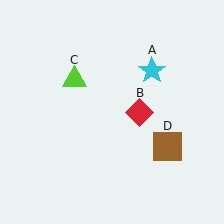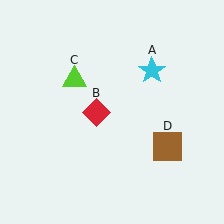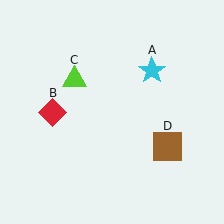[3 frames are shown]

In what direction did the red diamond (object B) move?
The red diamond (object B) moved left.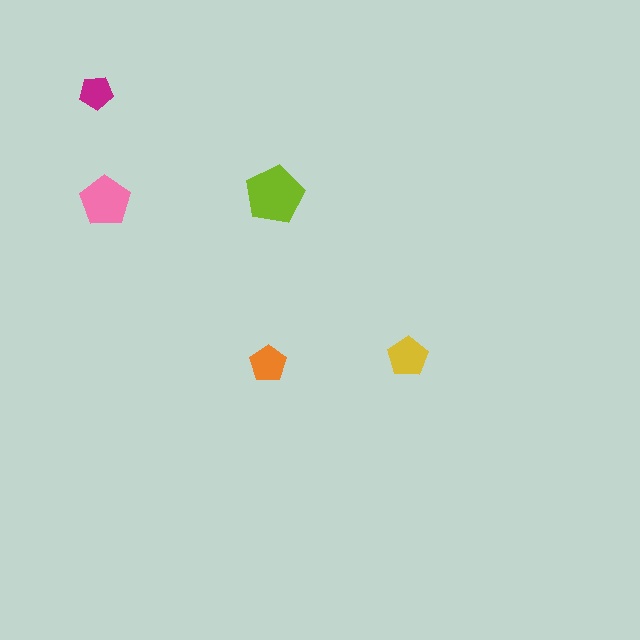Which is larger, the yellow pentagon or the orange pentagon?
The yellow one.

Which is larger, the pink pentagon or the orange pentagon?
The pink one.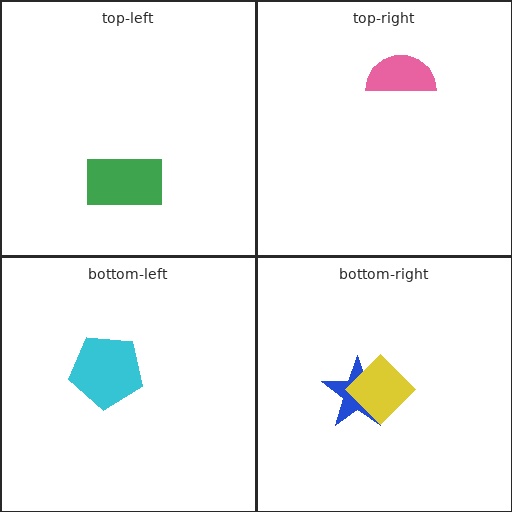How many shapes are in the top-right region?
1.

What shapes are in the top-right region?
The pink semicircle.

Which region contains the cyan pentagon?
The bottom-left region.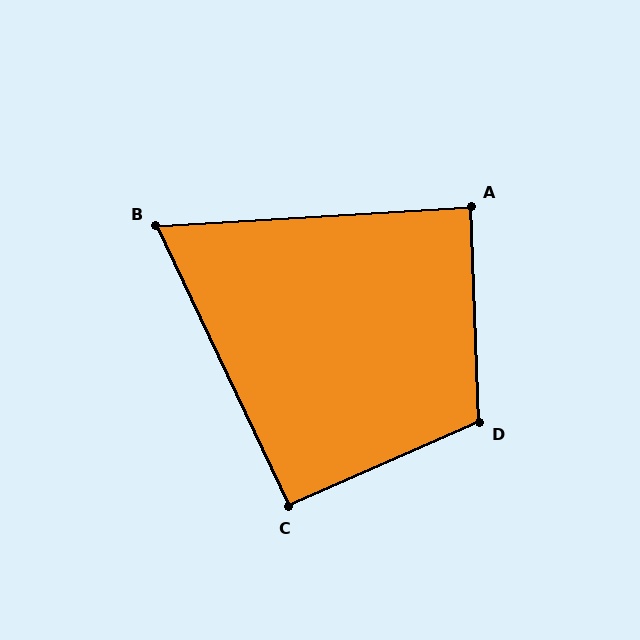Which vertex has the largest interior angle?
D, at approximately 112 degrees.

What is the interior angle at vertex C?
Approximately 91 degrees (approximately right).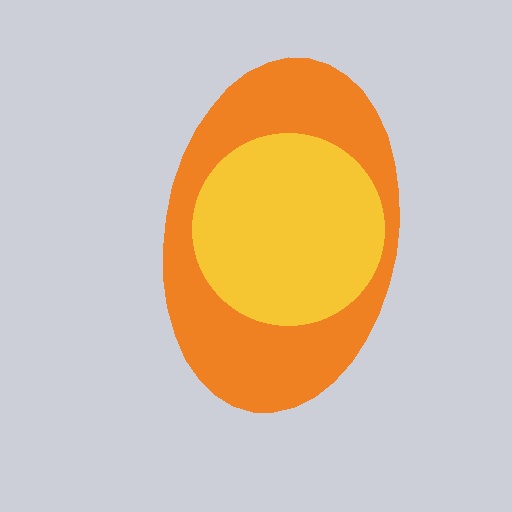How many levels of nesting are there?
2.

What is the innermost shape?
The yellow circle.